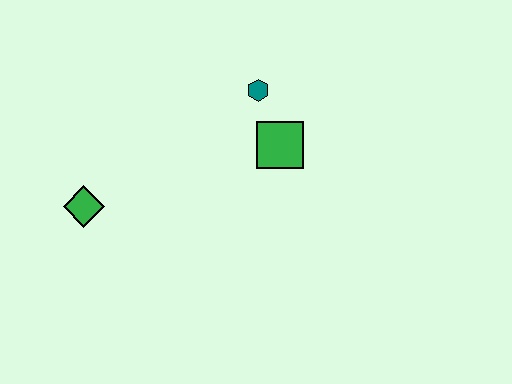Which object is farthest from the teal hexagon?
The green diamond is farthest from the teal hexagon.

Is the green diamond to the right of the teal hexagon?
No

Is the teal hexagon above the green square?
Yes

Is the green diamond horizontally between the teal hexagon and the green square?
No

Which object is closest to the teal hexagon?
The green square is closest to the teal hexagon.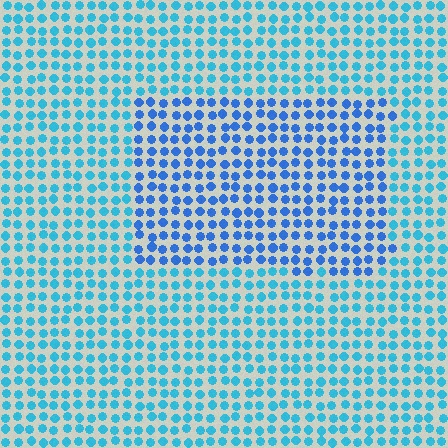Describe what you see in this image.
The image is filled with small cyan elements in a uniform arrangement. A rectangle-shaped region is visible where the elements are tinted to a slightly different hue, forming a subtle color boundary.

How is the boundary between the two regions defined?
The boundary is defined purely by a slight shift in hue (about 27 degrees). Spacing, size, and orientation are identical on both sides.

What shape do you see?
I see a rectangle.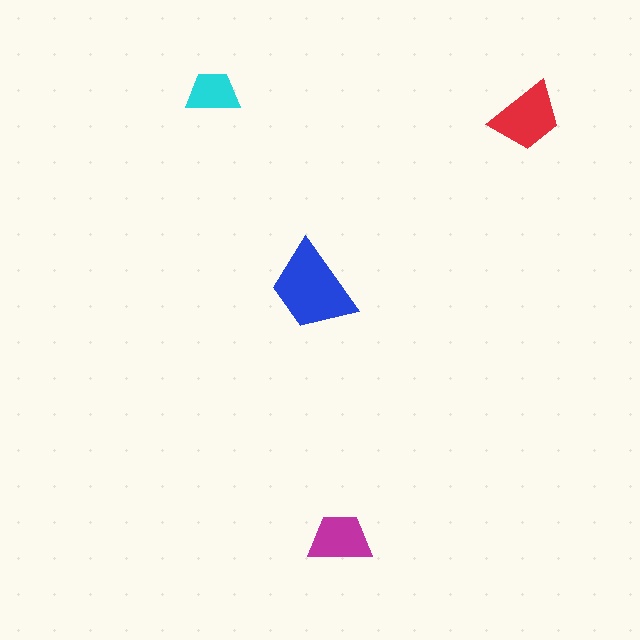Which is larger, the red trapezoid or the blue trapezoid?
The blue one.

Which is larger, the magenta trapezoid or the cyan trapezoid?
The magenta one.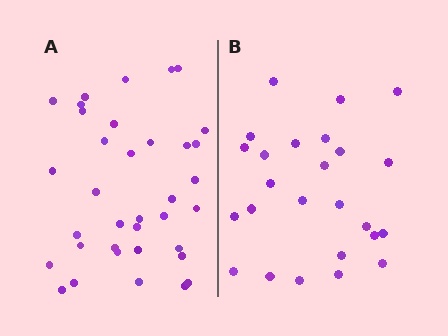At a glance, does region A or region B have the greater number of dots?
Region A (the left region) has more dots.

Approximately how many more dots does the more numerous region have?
Region A has roughly 12 or so more dots than region B.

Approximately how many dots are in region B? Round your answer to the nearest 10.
About 20 dots. (The exact count is 25, which rounds to 20.)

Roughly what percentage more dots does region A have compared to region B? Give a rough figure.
About 45% more.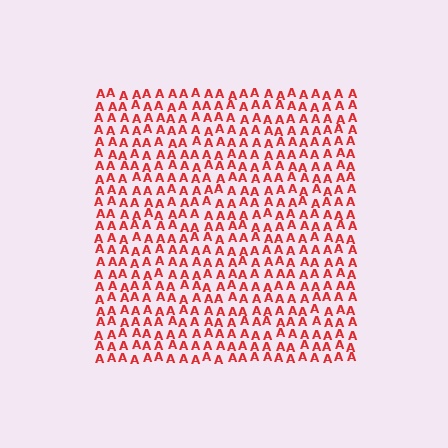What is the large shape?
The large shape is a square.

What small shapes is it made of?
It is made of small letter A's.